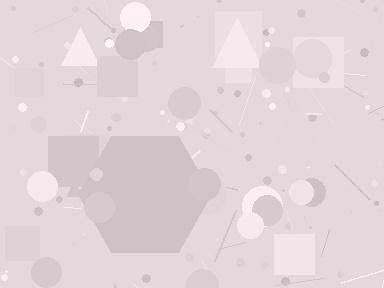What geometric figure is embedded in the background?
A hexagon is embedded in the background.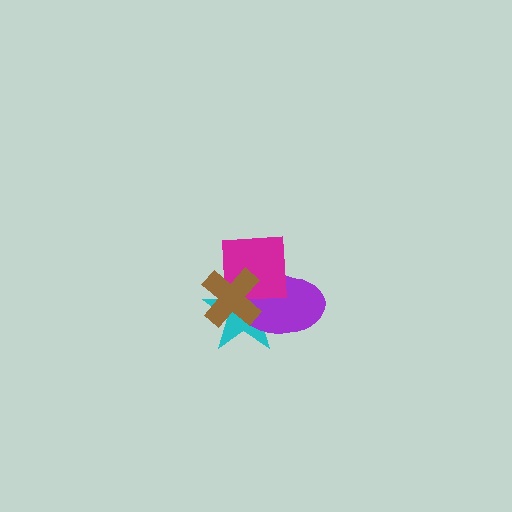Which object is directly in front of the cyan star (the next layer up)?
The purple ellipse is directly in front of the cyan star.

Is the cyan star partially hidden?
Yes, it is partially covered by another shape.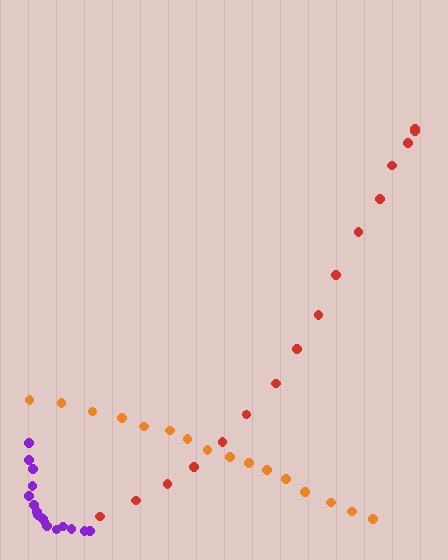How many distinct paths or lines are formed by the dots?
There are 3 distinct paths.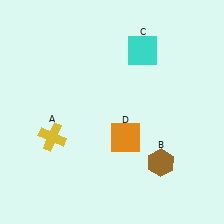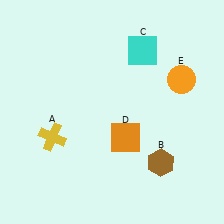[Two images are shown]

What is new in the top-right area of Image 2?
An orange circle (E) was added in the top-right area of Image 2.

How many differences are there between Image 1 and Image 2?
There is 1 difference between the two images.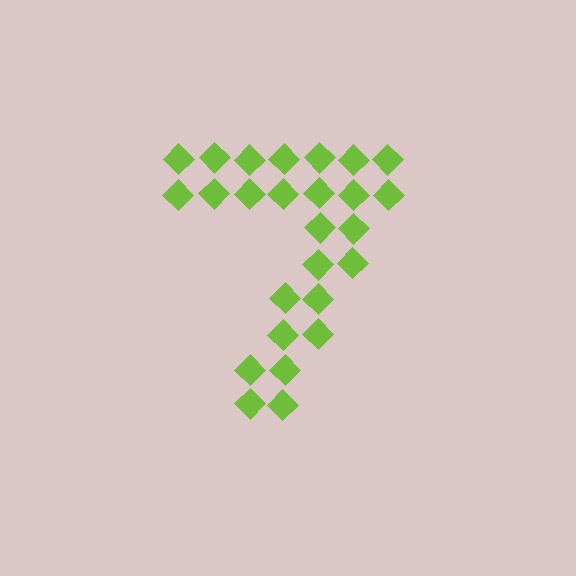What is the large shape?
The large shape is the digit 7.